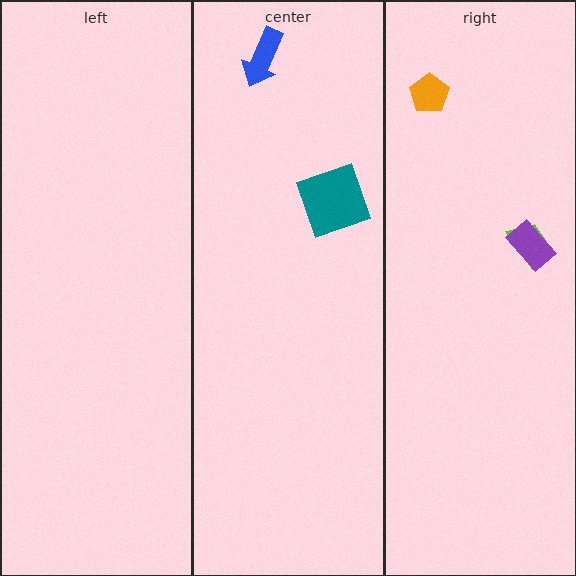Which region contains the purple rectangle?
The right region.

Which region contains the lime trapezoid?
The right region.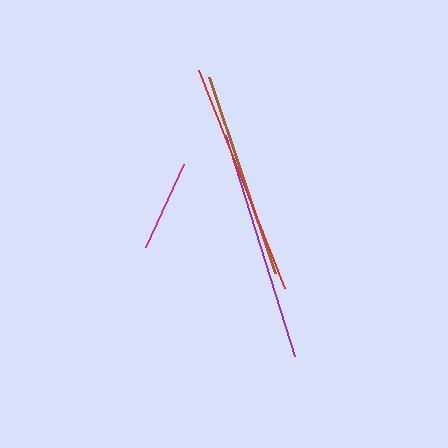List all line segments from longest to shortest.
From longest to shortest: red, purple, brown, magenta.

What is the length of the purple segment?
The purple segment is approximately 231 pixels long.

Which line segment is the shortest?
The magenta line is the shortest at approximately 92 pixels.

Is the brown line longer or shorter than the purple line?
The purple line is longer than the brown line.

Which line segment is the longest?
The red line is the longest at approximately 234 pixels.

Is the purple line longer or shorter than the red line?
The red line is longer than the purple line.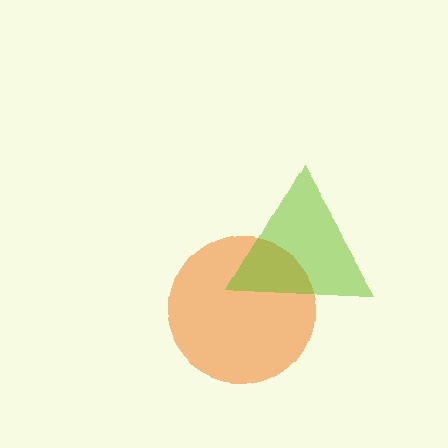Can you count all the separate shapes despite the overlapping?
Yes, there are 2 separate shapes.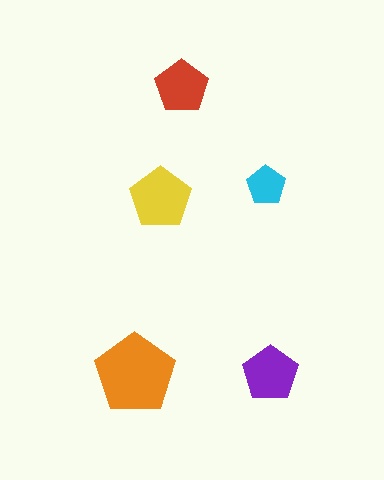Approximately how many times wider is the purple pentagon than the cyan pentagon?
About 1.5 times wider.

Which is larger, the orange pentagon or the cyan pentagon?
The orange one.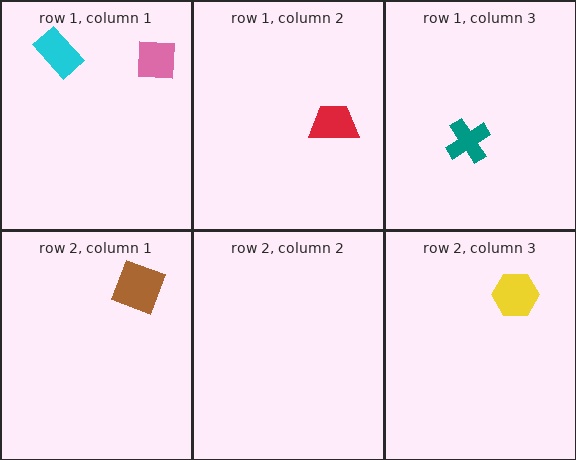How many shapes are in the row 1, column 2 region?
1.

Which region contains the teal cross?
The row 1, column 3 region.